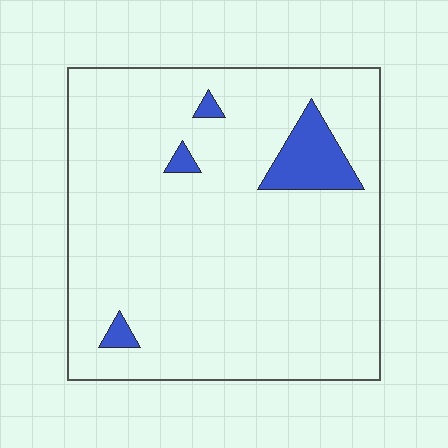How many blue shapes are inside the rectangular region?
4.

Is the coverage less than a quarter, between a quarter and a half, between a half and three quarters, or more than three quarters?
Less than a quarter.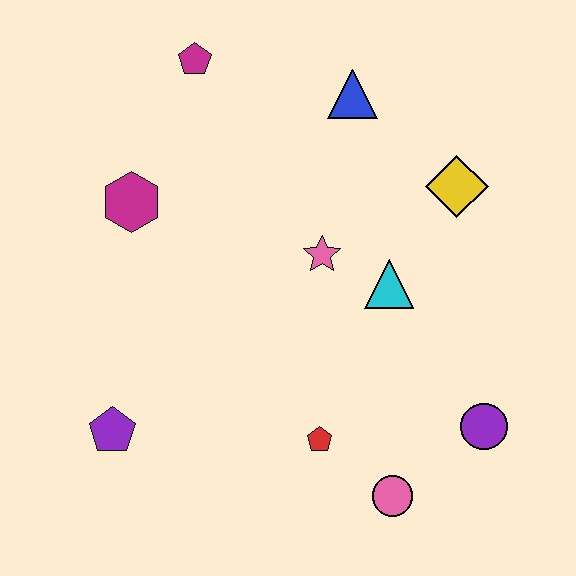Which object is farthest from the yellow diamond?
The purple pentagon is farthest from the yellow diamond.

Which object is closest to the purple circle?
The pink circle is closest to the purple circle.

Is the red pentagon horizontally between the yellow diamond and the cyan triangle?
No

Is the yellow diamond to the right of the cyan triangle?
Yes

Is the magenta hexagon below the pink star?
No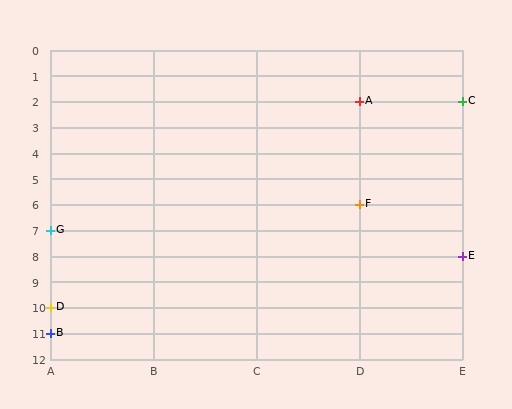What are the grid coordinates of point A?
Point A is at grid coordinates (D, 2).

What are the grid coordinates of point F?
Point F is at grid coordinates (D, 6).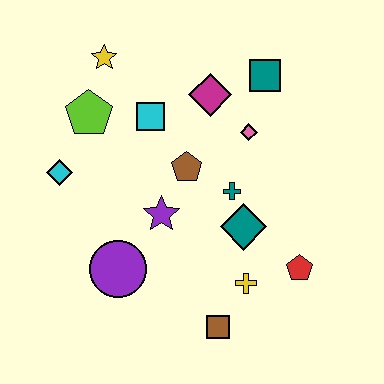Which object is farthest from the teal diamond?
The yellow star is farthest from the teal diamond.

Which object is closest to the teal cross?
The teal diamond is closest to the teal cross.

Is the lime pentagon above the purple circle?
Yes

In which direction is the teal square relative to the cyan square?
The teal square is to the right of the cyan square.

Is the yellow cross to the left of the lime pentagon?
No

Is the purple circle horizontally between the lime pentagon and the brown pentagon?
Yes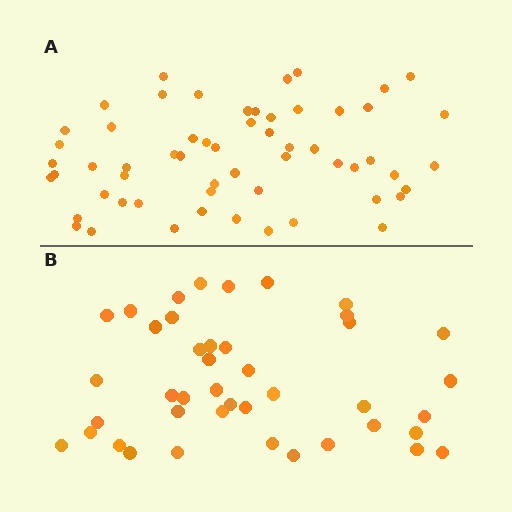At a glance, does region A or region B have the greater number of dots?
Region A (the top region) has more dots.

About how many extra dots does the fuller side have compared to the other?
Region A has approximately 15 more dots than region B.